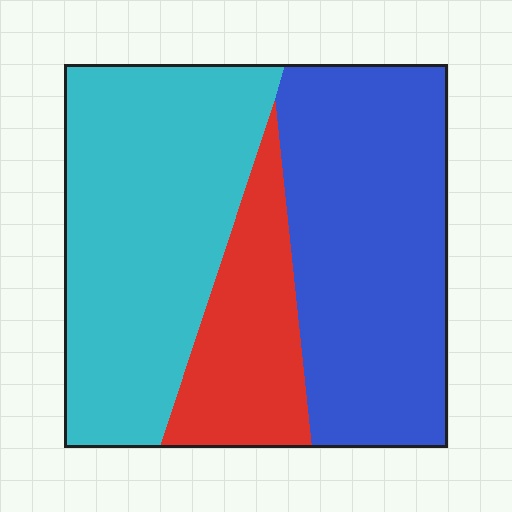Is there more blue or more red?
Blue.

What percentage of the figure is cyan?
Cyan takes up between a third and a half of the figure.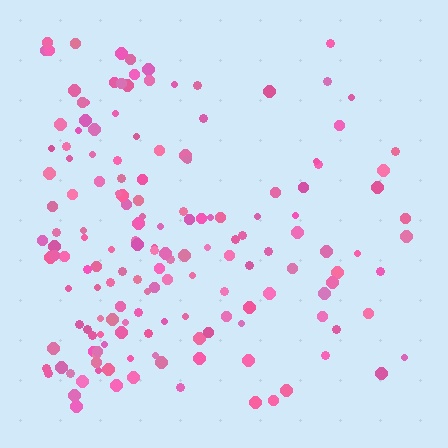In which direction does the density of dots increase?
From right to left, with the left side densest.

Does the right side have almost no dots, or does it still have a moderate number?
Still a moderate number, just noticeably fewer than the left.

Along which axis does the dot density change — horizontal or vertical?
Horizontal.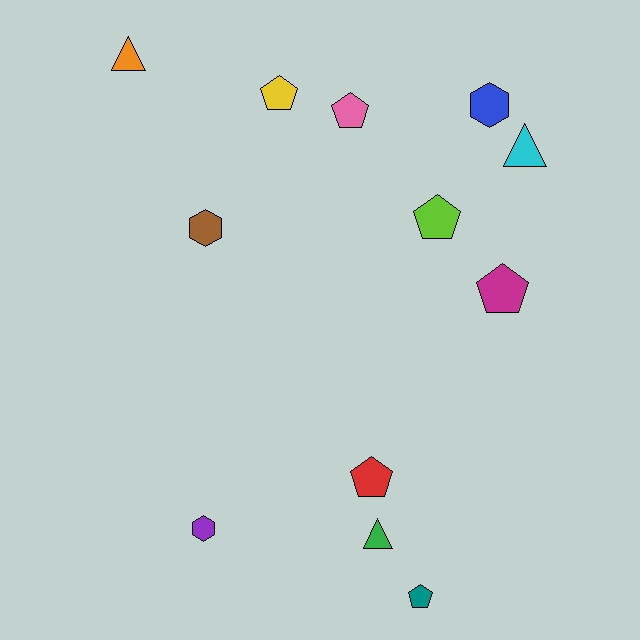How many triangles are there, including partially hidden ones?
There are 3 triangles.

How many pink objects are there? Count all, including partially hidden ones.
There is 1 pink object.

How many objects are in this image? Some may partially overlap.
There are 12 objects.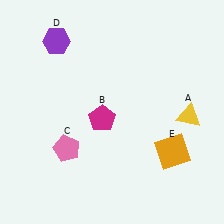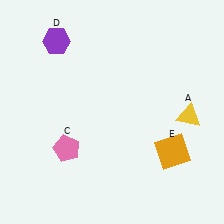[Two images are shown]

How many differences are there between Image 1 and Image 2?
There is 1 difference between the two images.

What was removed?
The magenta pentagon (B) was removed in Image 2.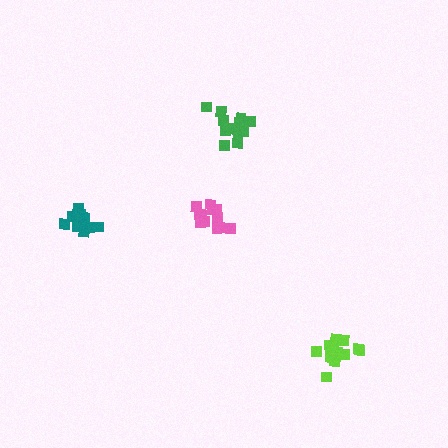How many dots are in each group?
Group 1: 12 dots, Group 2: 17 dots, Group 3: 12 dots, Group 4: 13 dots (54 total).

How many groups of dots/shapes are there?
There are 4 groups.